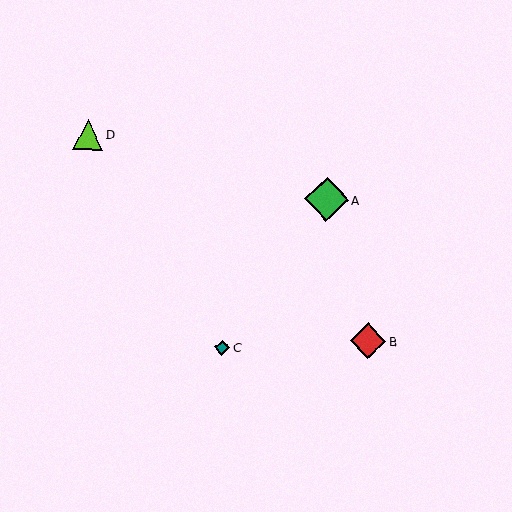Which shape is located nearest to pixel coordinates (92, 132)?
The lime triangle (labeled D) at (88, 134) is nearest to that location.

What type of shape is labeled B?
Shape B is a red diamond.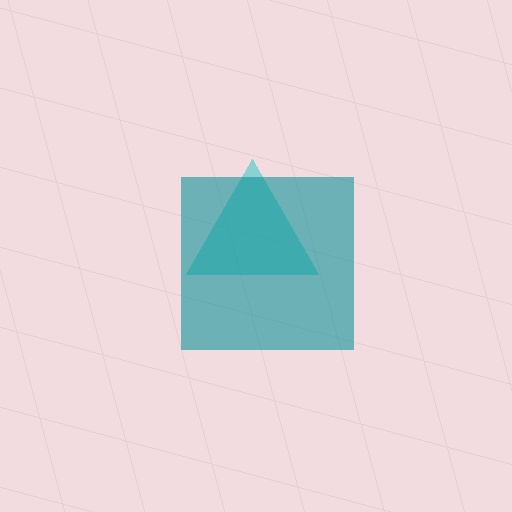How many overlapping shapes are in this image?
There are 2 overlapping shapes in the image.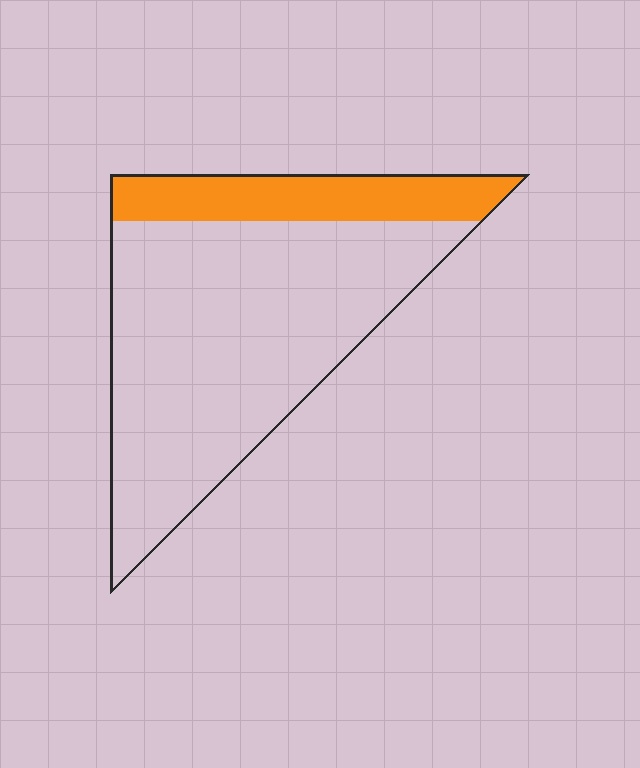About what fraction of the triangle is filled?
About one fifth (1/5).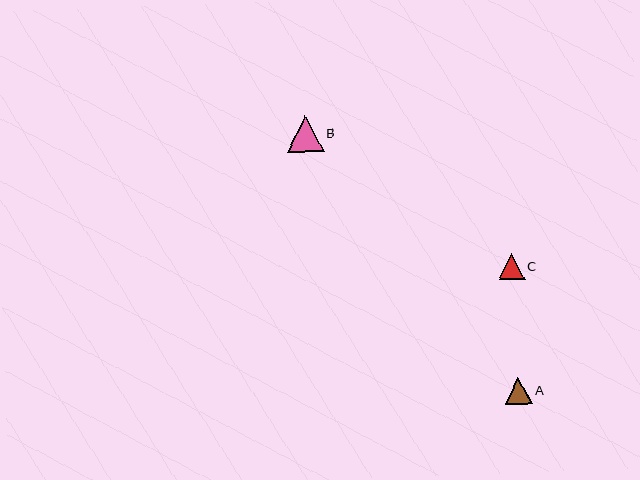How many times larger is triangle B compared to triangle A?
Triangle B is approximately 1.4 times the size of triangle A.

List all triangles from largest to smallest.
From largest to smallest: B, A, C.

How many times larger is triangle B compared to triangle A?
Triangle B is approximately 1.4 times the size of triangle A.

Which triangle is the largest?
Triangle B is the largest with a size of approximately 37 pixels.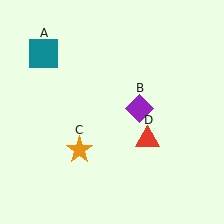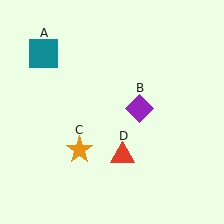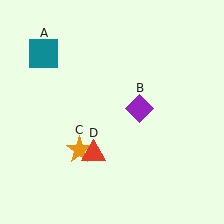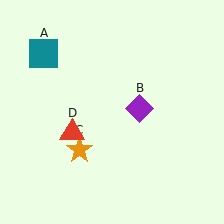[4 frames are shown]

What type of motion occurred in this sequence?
The red triangle (object D) rotated clockwise around the center of the scene.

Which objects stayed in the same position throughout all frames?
Teal square (object A) and purple diamond (object B) and orange star (object C) remained stationary.